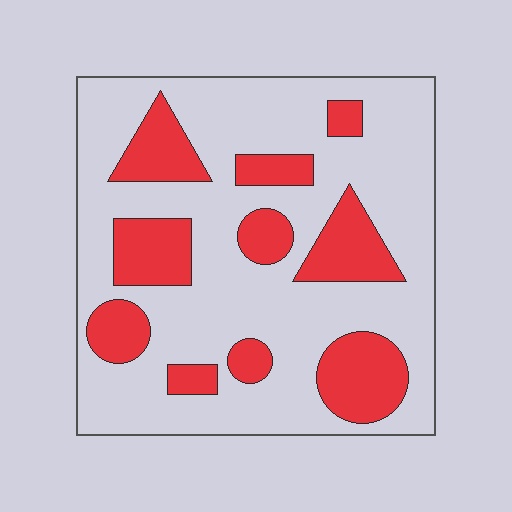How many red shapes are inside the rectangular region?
10.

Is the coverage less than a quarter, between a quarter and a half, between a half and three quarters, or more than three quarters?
Between a quarter and a half.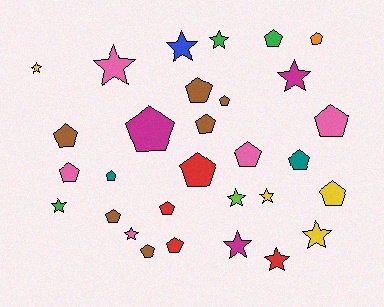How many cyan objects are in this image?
There are no cyan objects.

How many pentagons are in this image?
There are 18 pentagons.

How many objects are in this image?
There are 30 objects.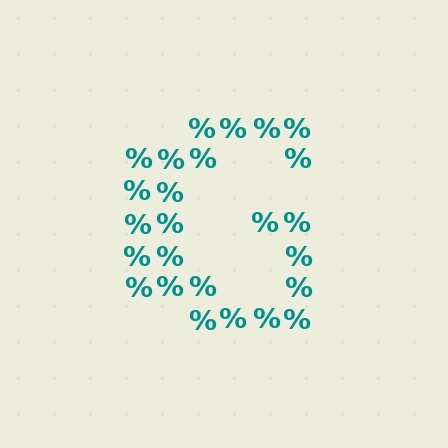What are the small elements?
The small elements are percent signs.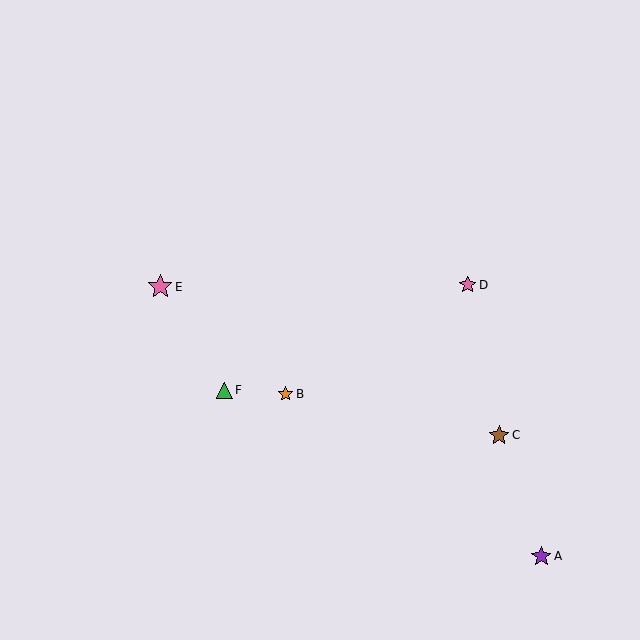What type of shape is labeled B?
Shape B is an orange star.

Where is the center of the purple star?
The center of the purple star is at (541, 556).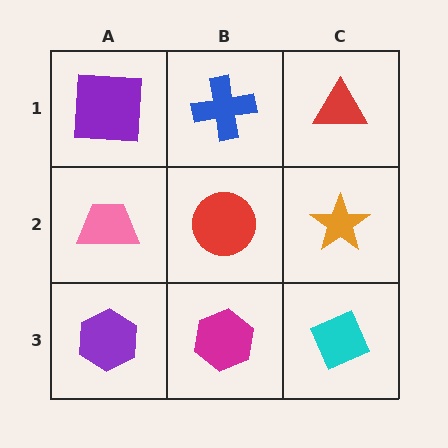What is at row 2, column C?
An orange star.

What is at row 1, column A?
A purple square.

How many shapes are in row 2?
3 shapes.